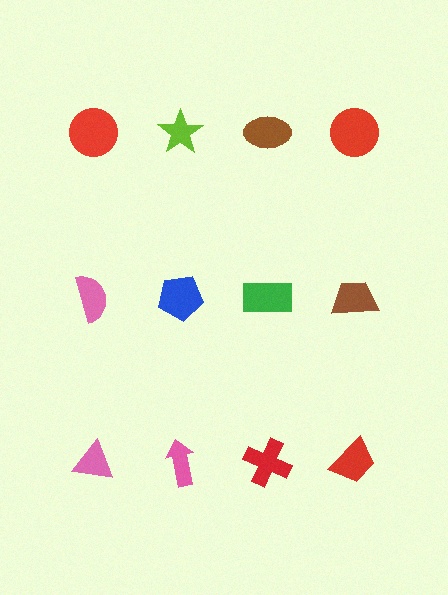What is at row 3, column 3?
A red cross.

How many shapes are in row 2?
4 shapes.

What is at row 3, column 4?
A red trapezoid.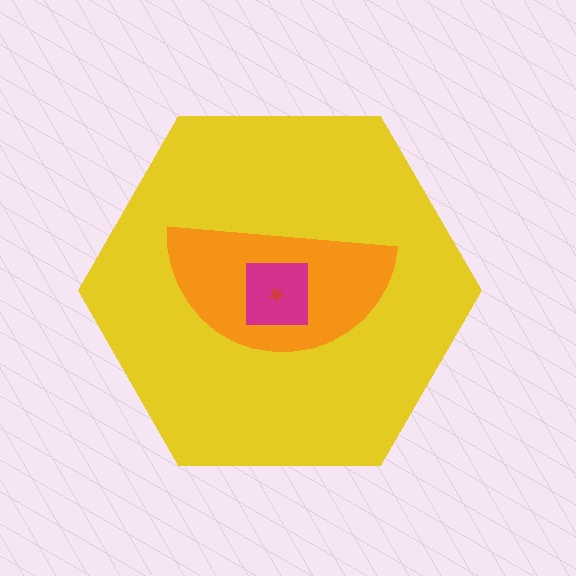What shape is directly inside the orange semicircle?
The magenta square.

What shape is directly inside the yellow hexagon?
The orange semicircle.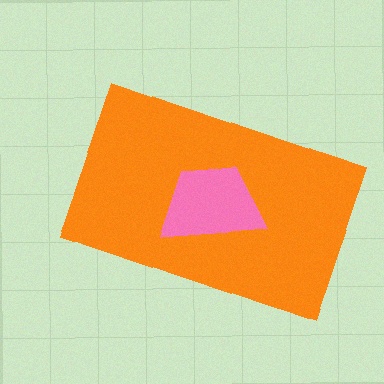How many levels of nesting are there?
2.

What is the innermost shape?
The pink trapezoid.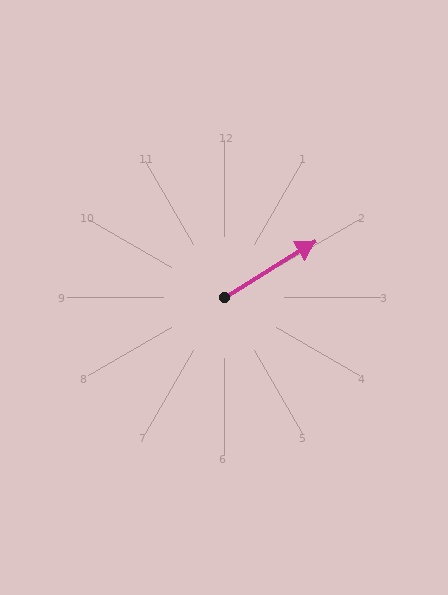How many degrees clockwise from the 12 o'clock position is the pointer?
Approximately 58 degrees.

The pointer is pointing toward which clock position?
Roughly 2 o'clock.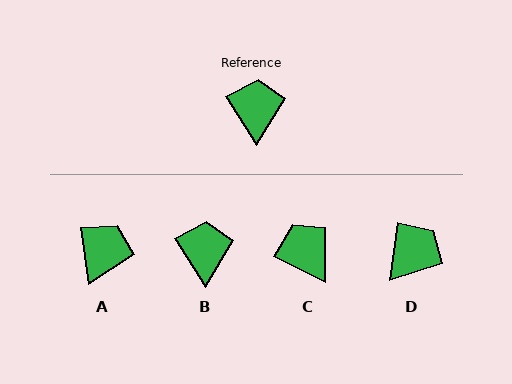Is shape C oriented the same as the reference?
No, it is off by about 30 degrees.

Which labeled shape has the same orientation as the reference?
B.